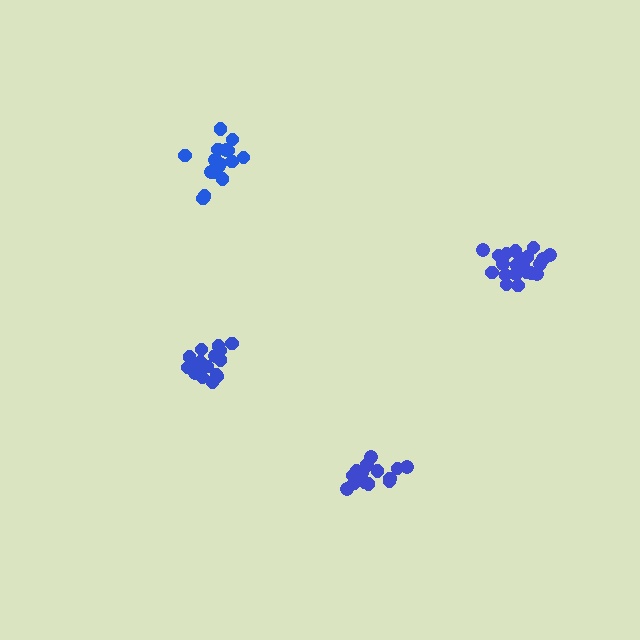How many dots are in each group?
Group 1: 17 dots, Group 2: 21 dots, Group 3: 17 dots, Group 4: 16 dots (71 total).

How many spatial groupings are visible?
There are 4 spatial groupings.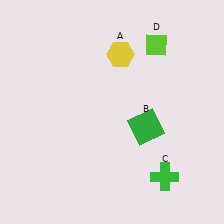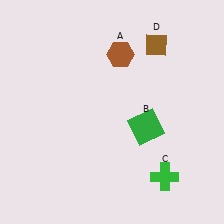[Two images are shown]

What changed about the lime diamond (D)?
In Image 1, D is lime. In Image 2, it changed to brown.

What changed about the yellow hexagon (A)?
In Image 1, A is yellow. In Image 2, it changed to brown.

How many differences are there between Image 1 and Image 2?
There are 2 differences between the two images.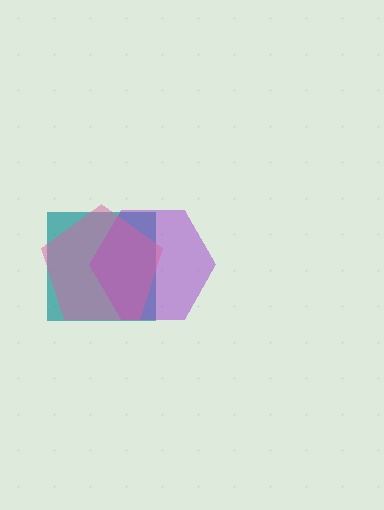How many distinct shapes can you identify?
There are 3 distinct shapes: a teal square, a purple hexagon, a pink pentagon.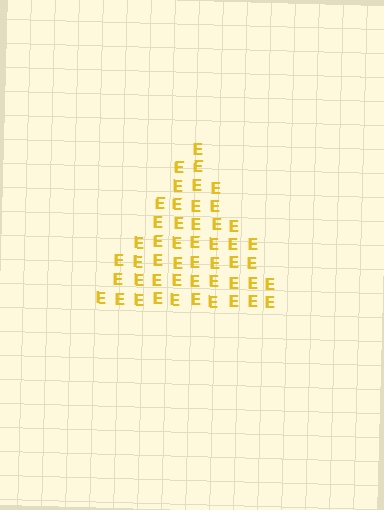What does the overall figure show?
The overall figure shows a triangle.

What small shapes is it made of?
It is made of small letter E's.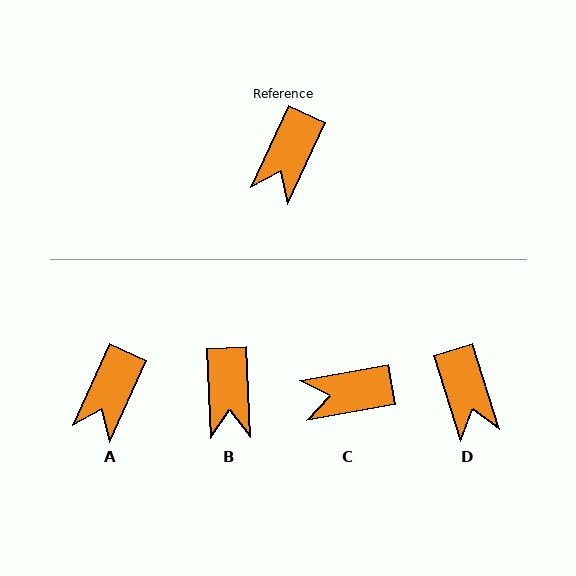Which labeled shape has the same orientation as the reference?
A.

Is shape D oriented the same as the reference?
No, it is off by about 42 degrees.